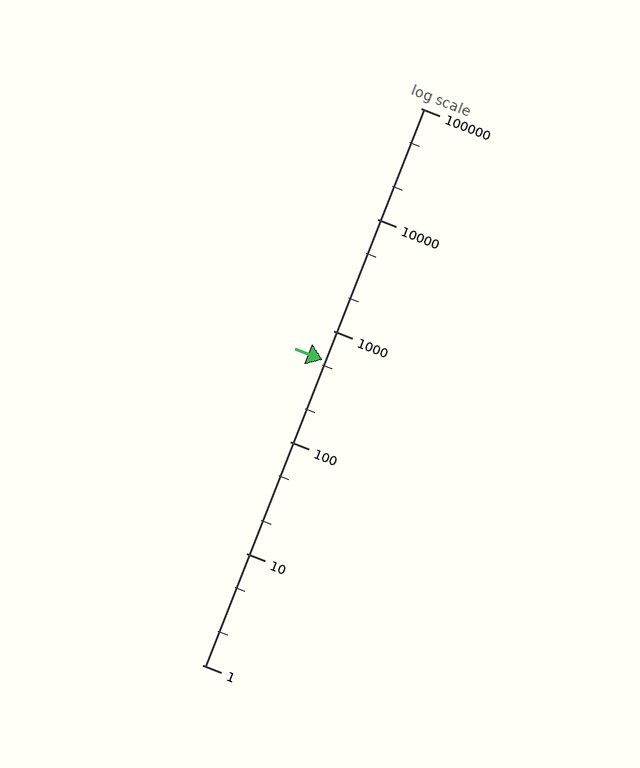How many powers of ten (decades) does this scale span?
The scale spans 5 decades, from 1 to 100000.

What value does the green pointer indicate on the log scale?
The pointer indicates approximately 550.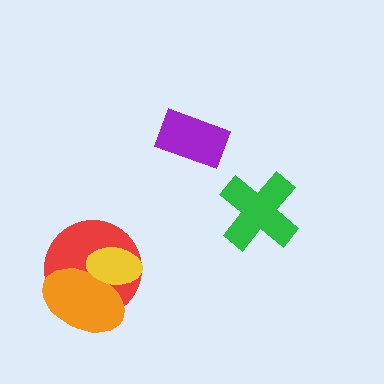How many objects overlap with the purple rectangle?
0 objects overlap with the purple rectangle.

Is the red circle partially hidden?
Yes, it is partially covered by another shape.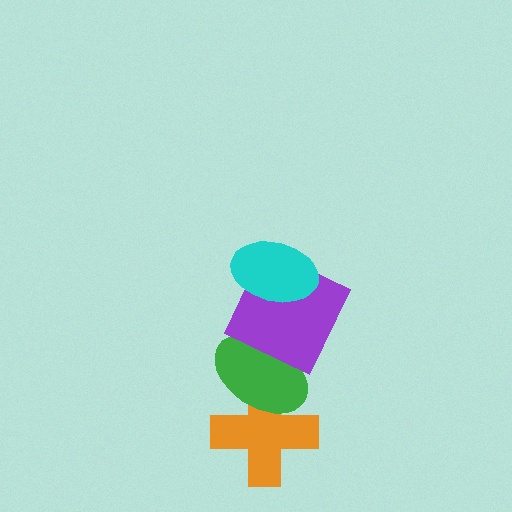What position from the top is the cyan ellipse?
The cyan ellipse is 1st from the top.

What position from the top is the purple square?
The purple square is 2nd from the top.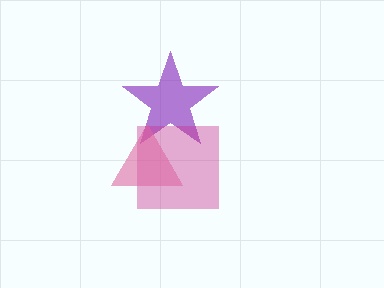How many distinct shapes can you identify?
There are 3 distinct shapes: a purple star, a magenta square, a pink triangle.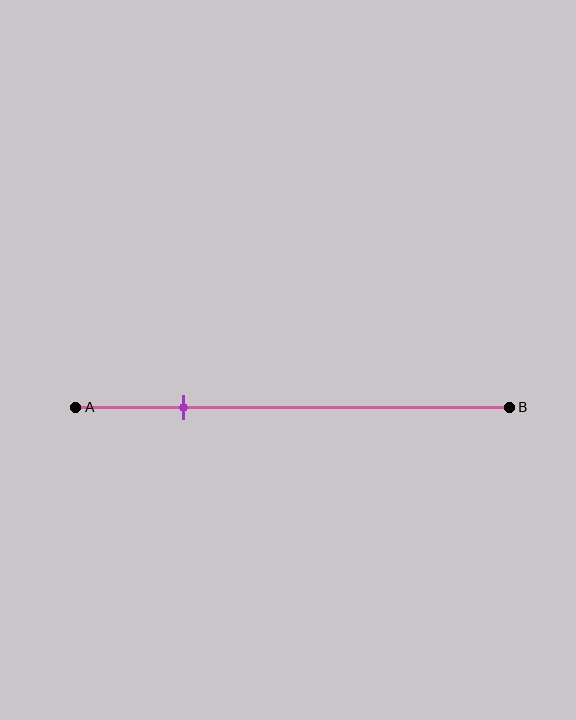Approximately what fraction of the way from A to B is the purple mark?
The purple mark is approximately 25% of the way from A to B.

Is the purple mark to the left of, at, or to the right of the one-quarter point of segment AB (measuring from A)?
The purple mark is approximately at the one-quarter point of segment AB.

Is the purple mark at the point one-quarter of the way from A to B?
Yes, the mark is approximately at the one-quarter point.